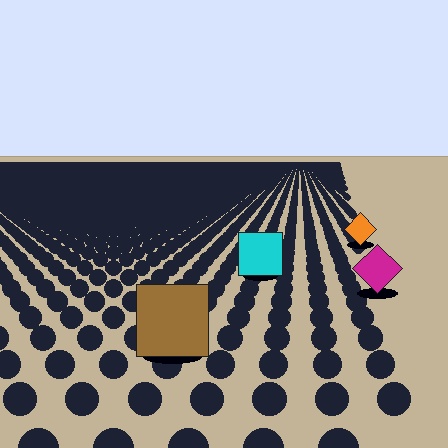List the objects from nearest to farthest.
From nearest to farthest: the brown square, the magenta diamond, the cyan square, the orange diamond.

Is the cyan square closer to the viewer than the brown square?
No. The brown square is closer — you can tell from the texture gradient: the ground texture is coarser near it.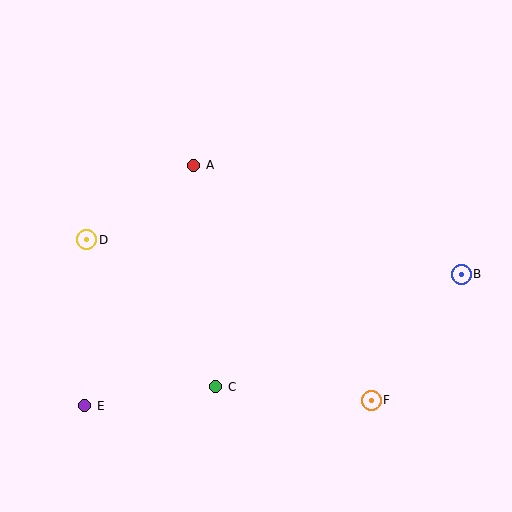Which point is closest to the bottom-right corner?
Point F is closest to the bottom-right corner.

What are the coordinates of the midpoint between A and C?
The midpoint between A and C is at (205, 276).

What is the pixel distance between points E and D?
The distance between E and D is 166 pixels.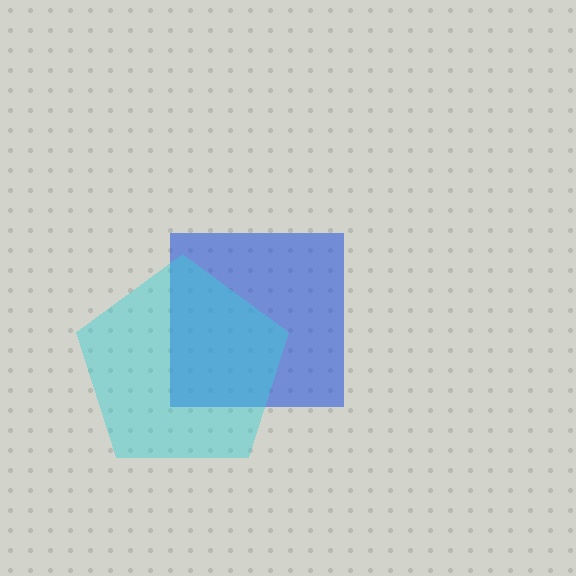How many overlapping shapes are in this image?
There are 2 overlapping shapes in the image.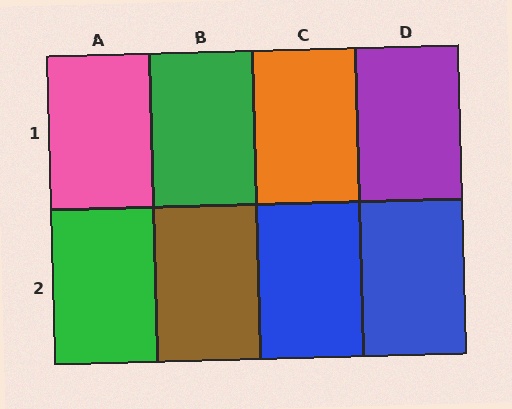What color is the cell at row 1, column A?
Pink.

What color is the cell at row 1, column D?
Purple.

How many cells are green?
2 cells are green.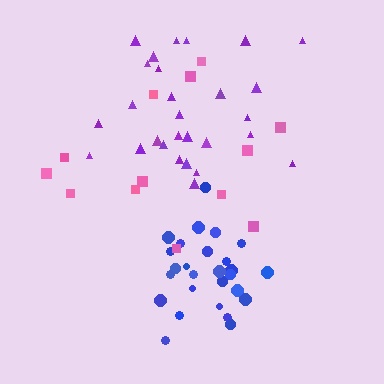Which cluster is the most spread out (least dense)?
Pink.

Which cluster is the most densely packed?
Blue.